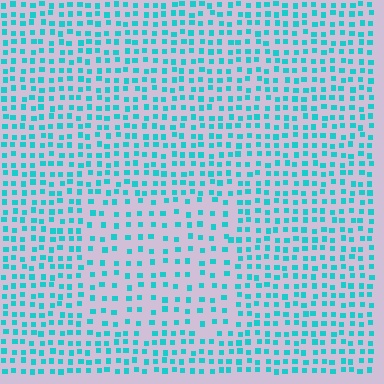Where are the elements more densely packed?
The elements are more densely packed outside the rectangle boundary.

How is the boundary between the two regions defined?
The boundary is defined by a change in element density (approximately 1.7x ratio). All elements are the same color, size, and shape.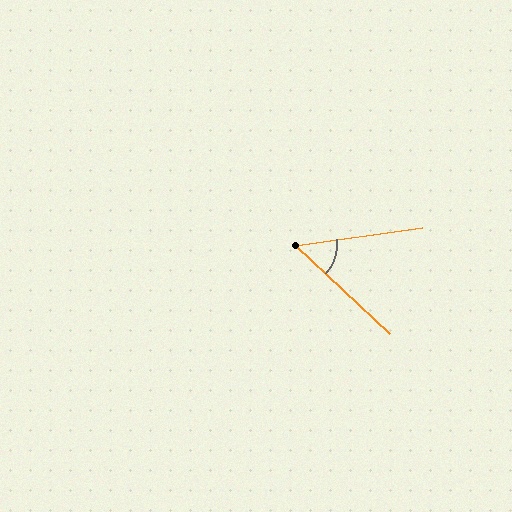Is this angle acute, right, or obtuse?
It is acute.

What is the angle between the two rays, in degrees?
Approximately 51 degrees.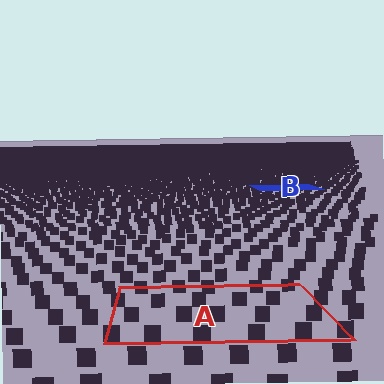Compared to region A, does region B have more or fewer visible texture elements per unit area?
Region B has more texture elements per unit area — they are packed more densely because it is farther away.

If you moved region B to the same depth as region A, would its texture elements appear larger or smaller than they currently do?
They would appear larger. At a closer depth, the same texture elements are projected at a bigger on-screen size.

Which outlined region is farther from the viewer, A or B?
Region B is farther from the viewer — the texture elements inside it appear smaller and more densely packed.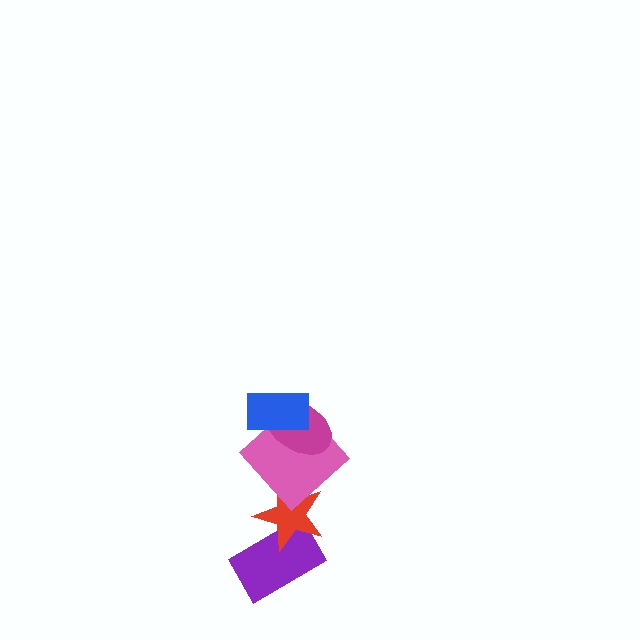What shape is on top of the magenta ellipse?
The blue rectangle is on top of the magenta ellipse.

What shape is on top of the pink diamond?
The magenta ellipse is on top of the pink diamond.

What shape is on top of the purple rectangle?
The red star is on top of the purple rectangle.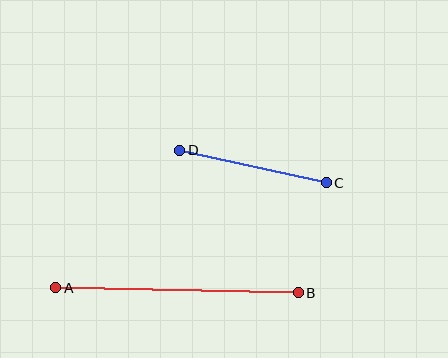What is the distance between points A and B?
The distance is approximately 243 pixels.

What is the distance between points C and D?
The distance is approximately 150 pixels.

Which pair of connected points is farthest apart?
Points A and B are farthest apart.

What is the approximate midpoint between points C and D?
The midpoint is at approximately (253, 166) pixels.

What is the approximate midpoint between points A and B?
The midpoint is at approximately (177, 290) pixels.